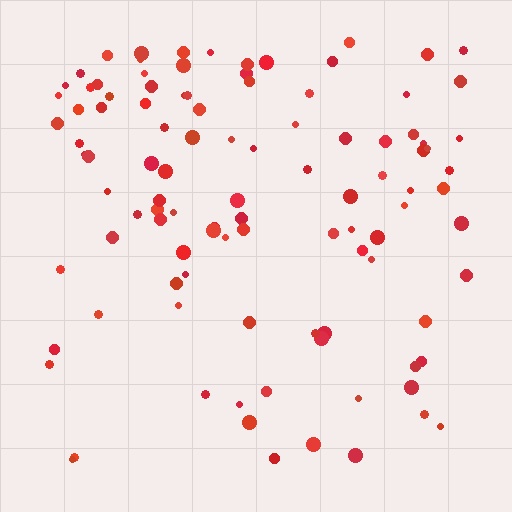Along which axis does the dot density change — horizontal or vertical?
Vertical.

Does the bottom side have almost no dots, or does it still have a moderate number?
Still a moderate number, just noticeably fewer than the top.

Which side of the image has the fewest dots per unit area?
The bottom.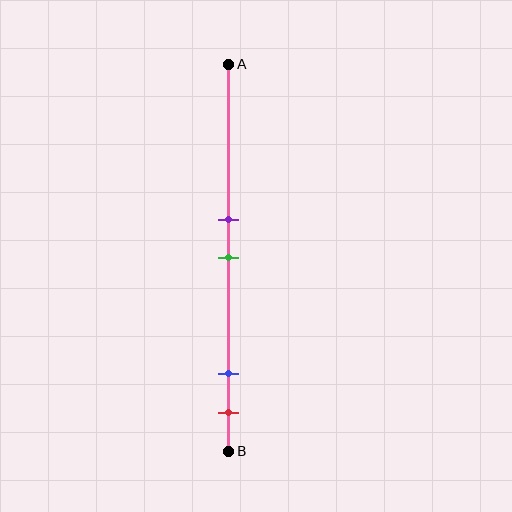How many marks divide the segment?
There are 4 marks dividing the segment.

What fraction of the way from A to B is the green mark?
The green mark is approximately 50% (0.5) of the way from A to B.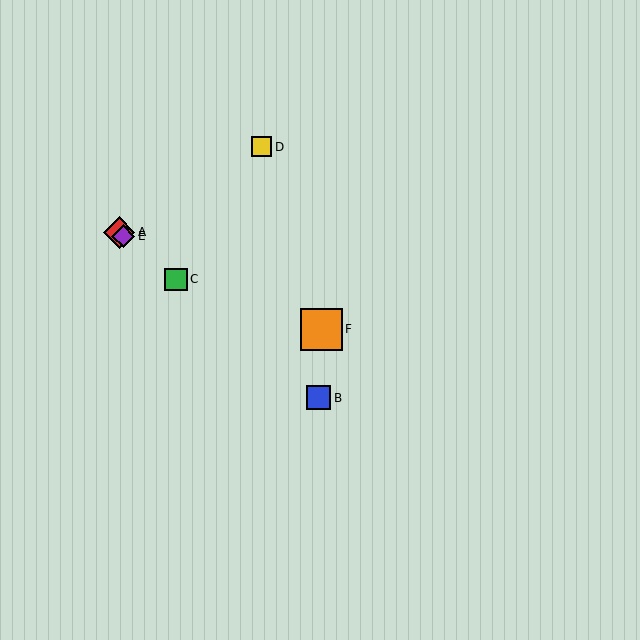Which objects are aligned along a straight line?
Objects A, B, C, E are aligned along a straight line.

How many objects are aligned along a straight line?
4 objects (A, B, C, E) are aligned along a straight line.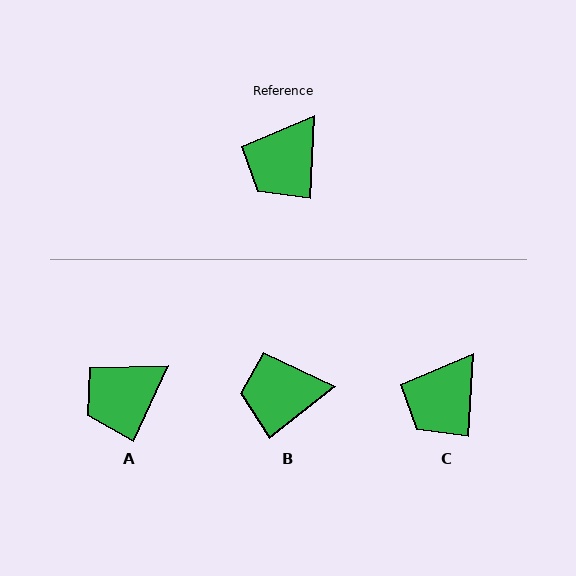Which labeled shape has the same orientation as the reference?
C.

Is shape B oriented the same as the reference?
No, it is off by about 49 degrees.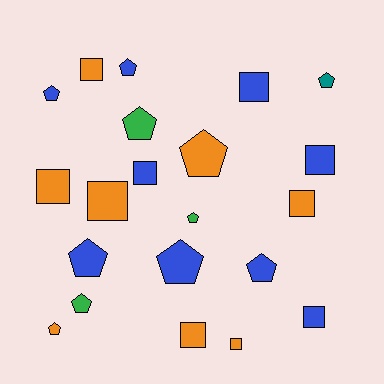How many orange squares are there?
There are 6 orange squares.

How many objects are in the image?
There are 21 objects.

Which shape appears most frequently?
Pentagon, with 11 objects.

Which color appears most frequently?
Blue, with 9 objects.